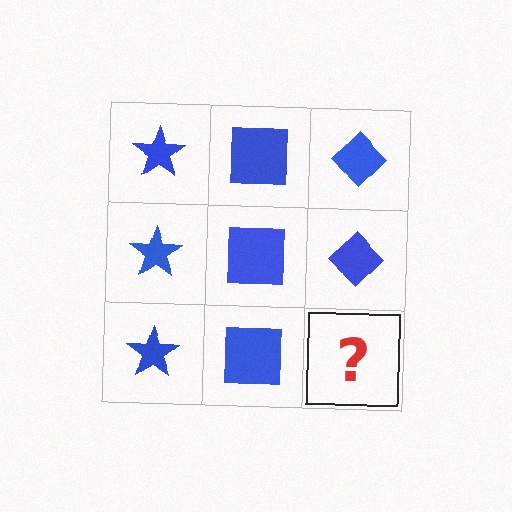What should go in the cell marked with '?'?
The missing cell should contain a blue diamond.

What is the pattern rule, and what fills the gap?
The rule is that each column has a consistent shape. The gap should be filled with a blue diamond.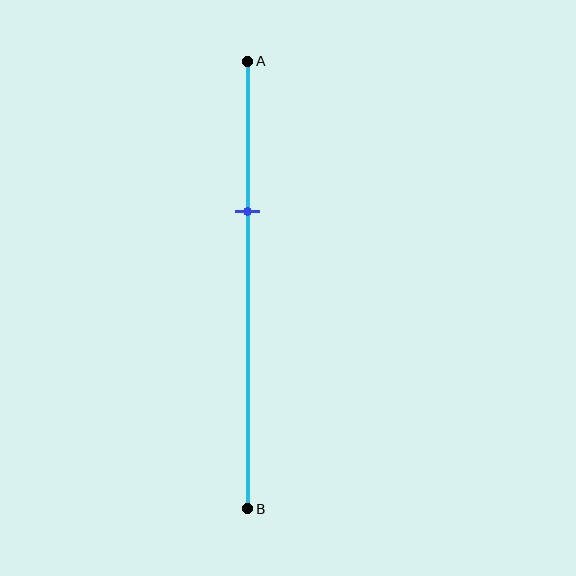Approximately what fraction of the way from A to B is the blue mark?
The blue mark is approximately 35% of the way from A to B.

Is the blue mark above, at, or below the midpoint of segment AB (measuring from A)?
The blue mark is above the midpoint of segment AB.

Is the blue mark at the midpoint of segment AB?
No, the mark is at about 35% from A, not at the 50% midpoint.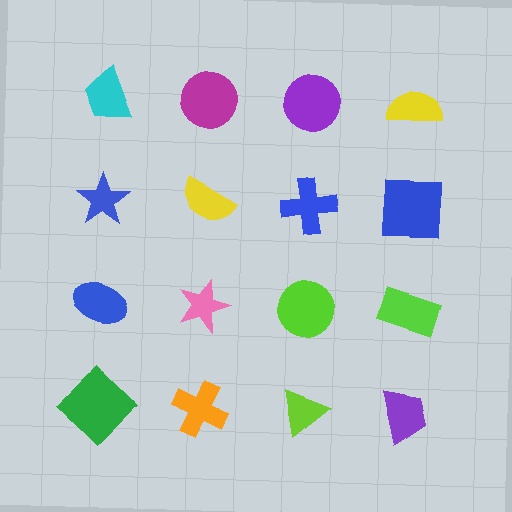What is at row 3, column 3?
A lime circle.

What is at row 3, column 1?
A blue ellipse.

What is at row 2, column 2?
A yellow semicircle.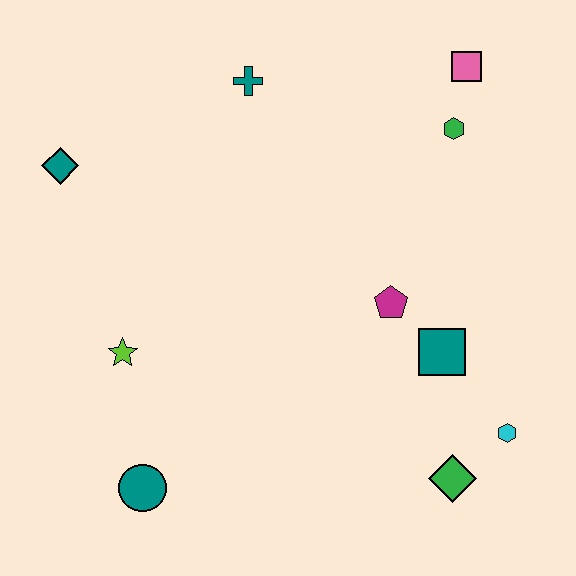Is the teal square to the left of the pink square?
Yes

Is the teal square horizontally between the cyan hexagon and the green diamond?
No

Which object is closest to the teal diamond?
The lime star is closest to the teal diamond.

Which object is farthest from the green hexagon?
The teal circle is farthest from the green hexagon.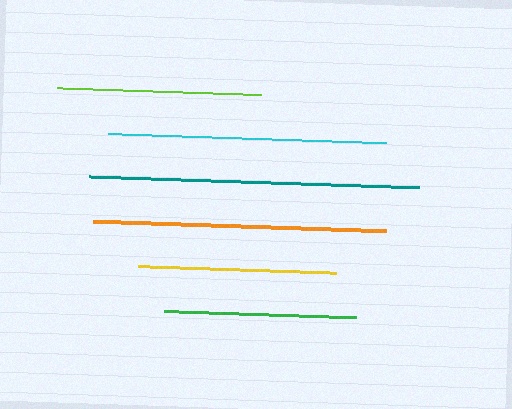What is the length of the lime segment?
The lime segment is approximately 204 pixels long.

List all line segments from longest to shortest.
From longest to shortest: teal, orange, cyan, lime, yellow, green.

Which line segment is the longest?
The teal line is the longest at approximately 330 pixels.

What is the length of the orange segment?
The orange segment is approximately 293 pixels long.